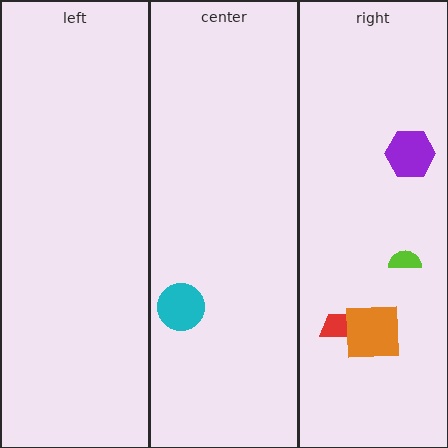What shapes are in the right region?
The red trapezoid, the lime semicircle, the purple hexagon, the orange square.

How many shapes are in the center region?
1.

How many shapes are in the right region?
4.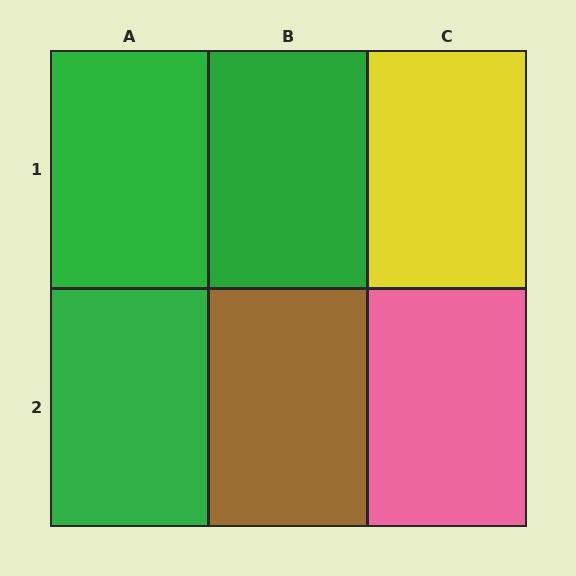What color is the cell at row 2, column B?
Brown.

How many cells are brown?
1 cell is brown.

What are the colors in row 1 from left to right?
Green, green, yellow.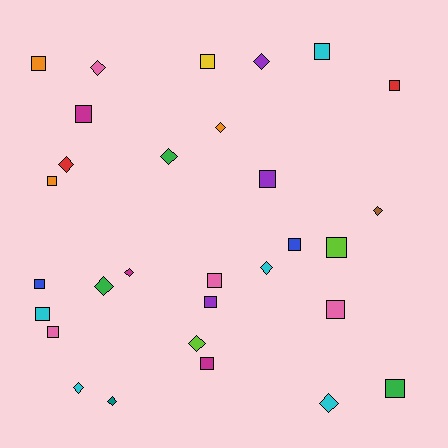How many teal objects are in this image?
There is 1 teal object.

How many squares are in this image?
There are 17 squares.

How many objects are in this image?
There are 30 objects.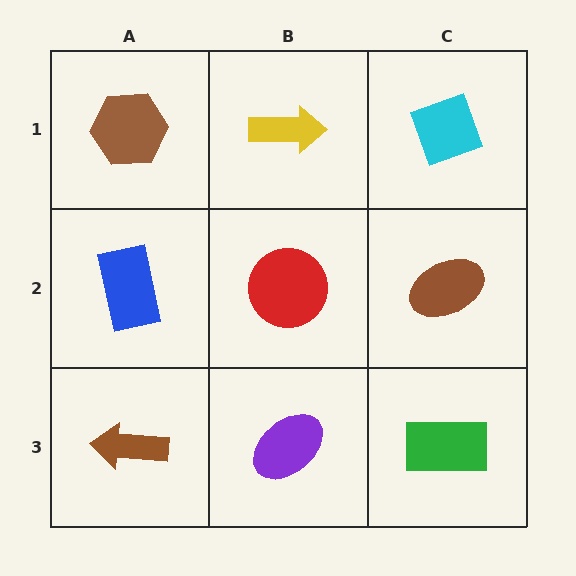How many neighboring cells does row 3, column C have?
2.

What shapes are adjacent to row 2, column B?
A yellow arrow (row 1, column B), a purple ellipse (row 3, column B), a blue rectangle (row 2, column A), a brown ellipse (row 2, column C).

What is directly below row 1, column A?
A blue rectangle.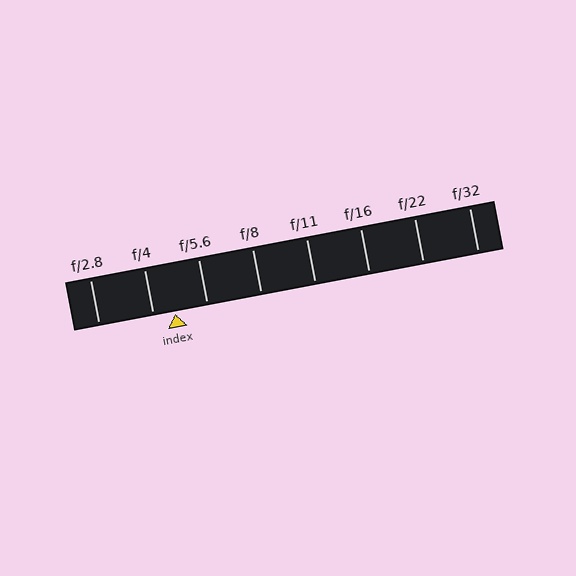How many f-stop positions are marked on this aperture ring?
There are 8 f-stop positions marked.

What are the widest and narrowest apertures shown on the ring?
The widest aperture shown is f/2.8 and the narrowest is f/32.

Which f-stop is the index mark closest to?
The index mark is closest to f/4.